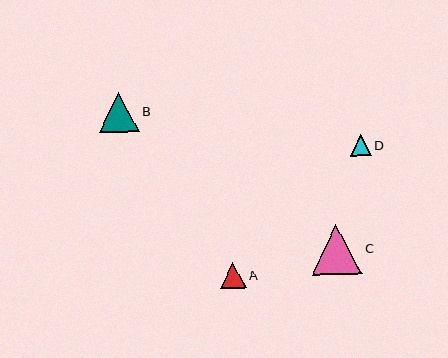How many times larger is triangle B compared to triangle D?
Triangle B is approximately 1.9 times the size of triangle D.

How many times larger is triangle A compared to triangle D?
Triangle A is approximately 1.2 times the size of triangle D.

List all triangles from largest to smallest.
From largest to smallest: C, B, A, D.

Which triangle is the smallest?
Triangle D is the smallest with a size of approximately 21 pixels.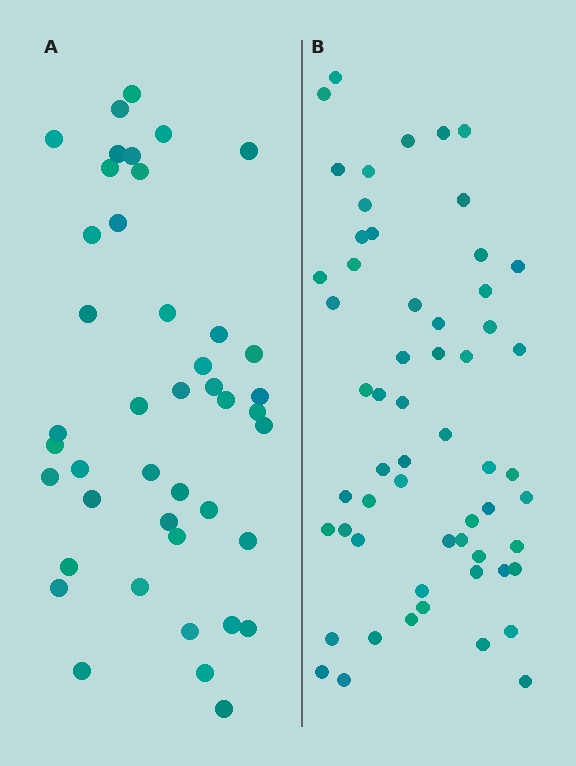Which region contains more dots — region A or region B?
Region B (the right region) has more dots.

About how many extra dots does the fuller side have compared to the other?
Region B has approximately 15 more dots than region A.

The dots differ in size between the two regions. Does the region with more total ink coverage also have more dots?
No. Region A has more total ink coverage because its dots are larger, but region B actually contains more individual dots. Total area can be misleading — the number of items is what matters here.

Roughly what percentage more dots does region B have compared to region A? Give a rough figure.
About 35% more.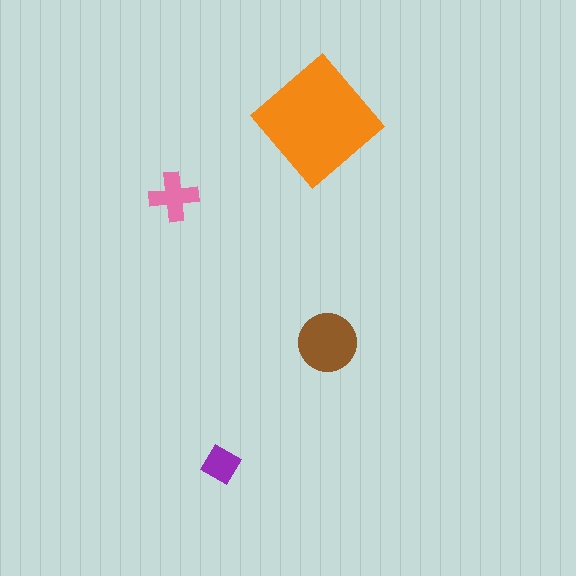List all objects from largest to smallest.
The orange diamond, the brown circle, the pink cross, the purple diamond.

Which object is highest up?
The orange diamond is topmost.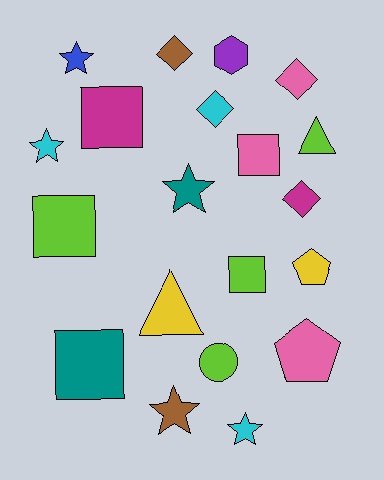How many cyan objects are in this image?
There are 3 cyan objects.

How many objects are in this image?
There are 20 objects.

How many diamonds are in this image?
There are 4 diamonds.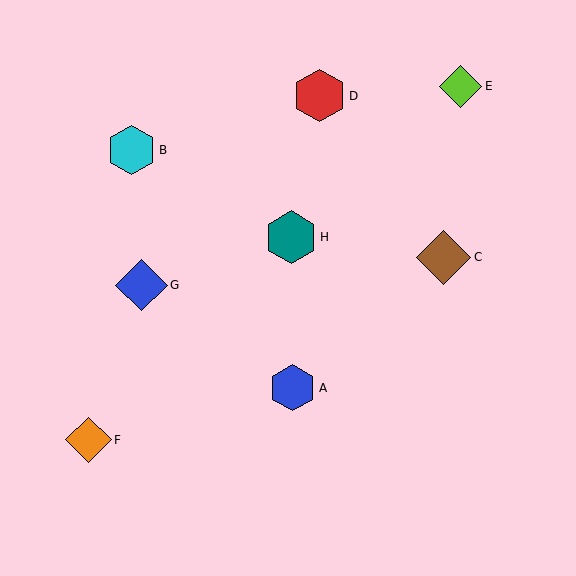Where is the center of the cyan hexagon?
The center of the cyan hexagon is at (132, 150).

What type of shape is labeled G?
Shape G is a blue diamond.